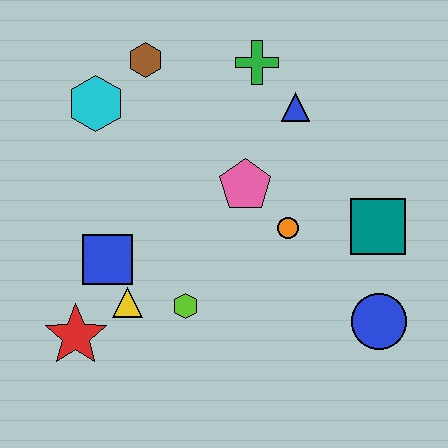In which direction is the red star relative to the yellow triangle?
The red star is to the left of the yellow triangle.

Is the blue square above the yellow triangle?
Yes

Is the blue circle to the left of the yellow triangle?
No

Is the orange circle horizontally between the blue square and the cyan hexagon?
No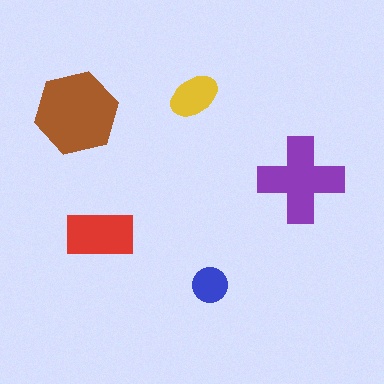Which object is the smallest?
The blue circle.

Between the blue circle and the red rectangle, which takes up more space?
The red rectangle.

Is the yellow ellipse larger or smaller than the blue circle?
Larger.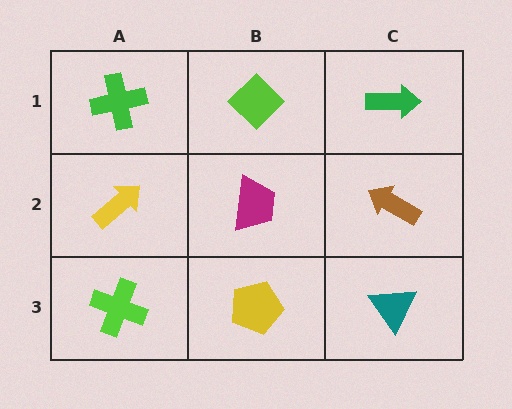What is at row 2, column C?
A brown arrow.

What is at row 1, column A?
A green cross.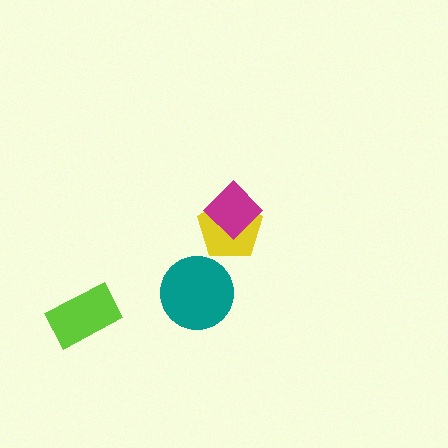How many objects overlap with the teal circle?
0 objects overlap with the teal circle.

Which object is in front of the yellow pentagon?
The magenta diamond is in front of the yellow pentagon.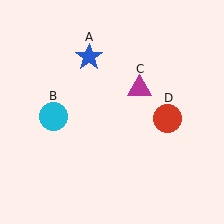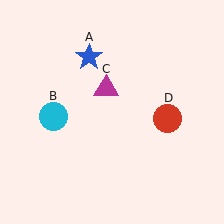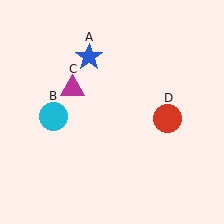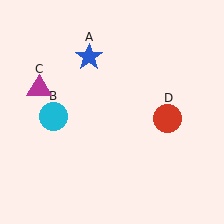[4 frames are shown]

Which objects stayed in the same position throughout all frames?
Blue star (object A) and cyan circle (object B) and red circle (object D) remained stationary.